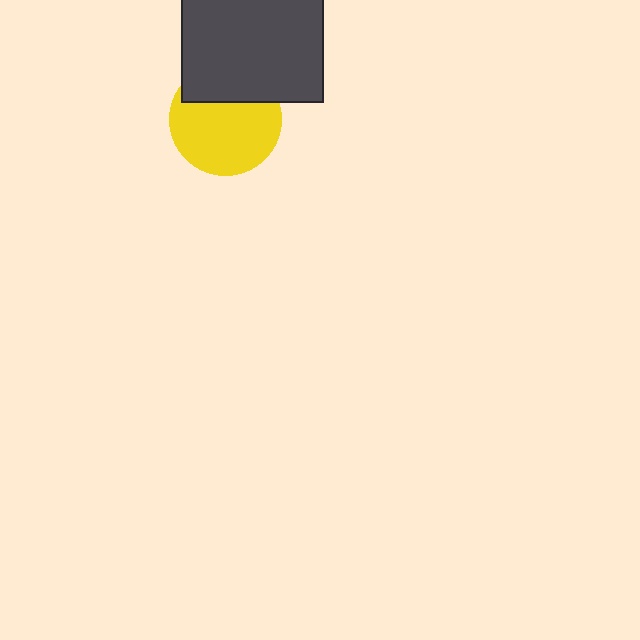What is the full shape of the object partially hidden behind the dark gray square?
The partially hidden object is a yellow circle.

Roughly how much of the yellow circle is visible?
Most of it is visible (roughly 69%).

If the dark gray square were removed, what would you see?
You would see the complete yellow circle.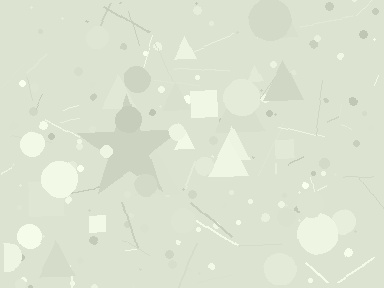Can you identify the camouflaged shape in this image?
The camouflaged shape is a star.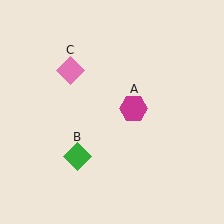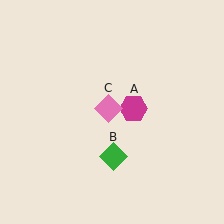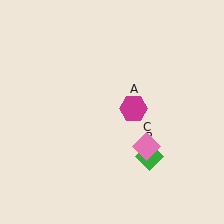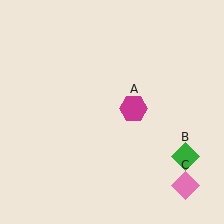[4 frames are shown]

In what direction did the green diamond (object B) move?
The green diamond (object B) moved right.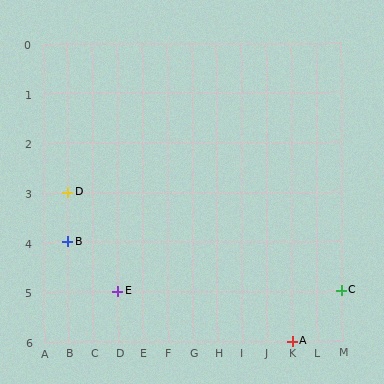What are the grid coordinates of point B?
Point B is at grid coordinates (B, 4).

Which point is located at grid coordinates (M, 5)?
Point C is at (M, 5).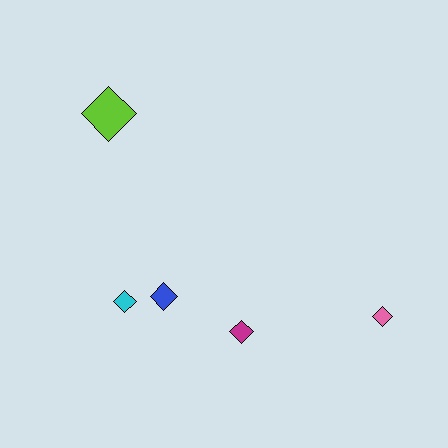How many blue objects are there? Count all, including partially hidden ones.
There is 1 blue object.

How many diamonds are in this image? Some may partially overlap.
There are 5 diamonds.